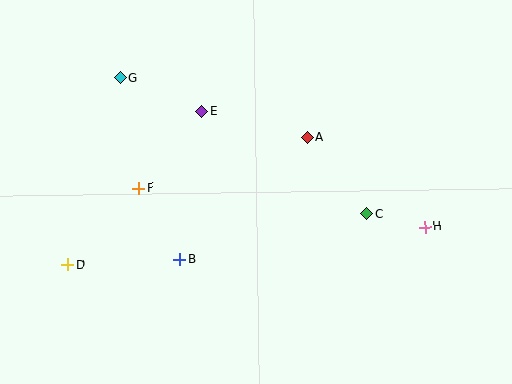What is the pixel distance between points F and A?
The distance between F and A is 176 pixels.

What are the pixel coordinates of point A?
Point A is at (307, 138).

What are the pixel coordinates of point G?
Point G is at (121, 78).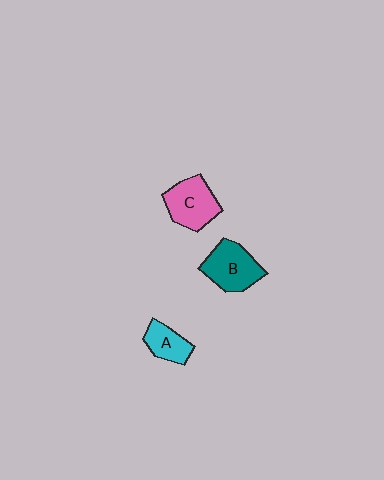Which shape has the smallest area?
Shape A (cyan).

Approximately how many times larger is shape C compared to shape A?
Approximately 1.6 times.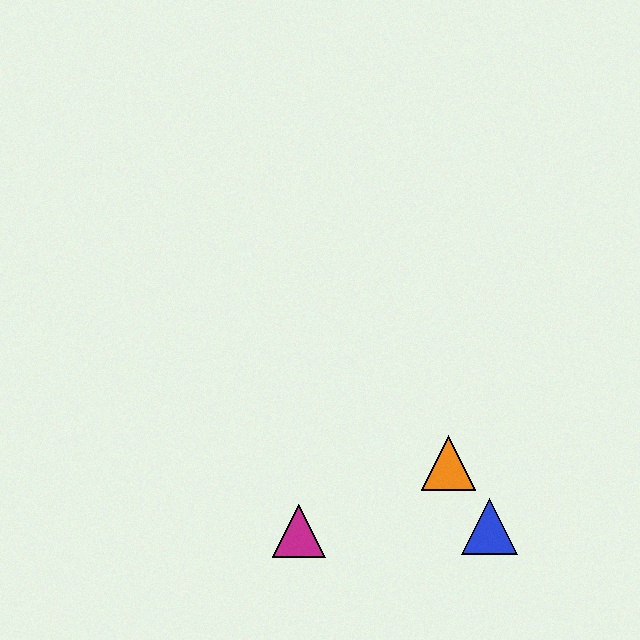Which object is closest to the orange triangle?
The blue triangle is closest to the orange triangle.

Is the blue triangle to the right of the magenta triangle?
Yes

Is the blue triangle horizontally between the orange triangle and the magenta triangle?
No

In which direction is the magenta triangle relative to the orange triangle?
The magenta triangle is to the left of the orange triangle.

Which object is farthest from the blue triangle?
The magenta triangle is farthest from the blue triangle.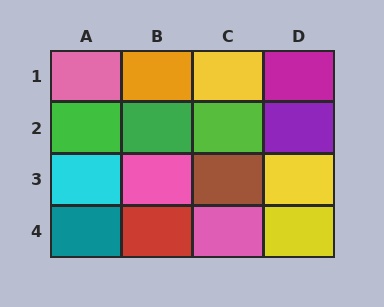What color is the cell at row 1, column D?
Magenta.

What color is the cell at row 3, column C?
Brown.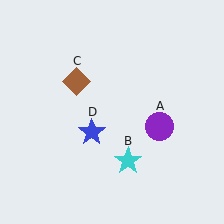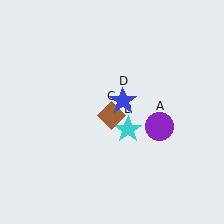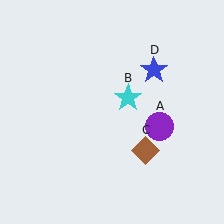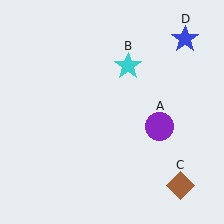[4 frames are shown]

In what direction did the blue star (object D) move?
The blue star (object D) moved up and to the right.